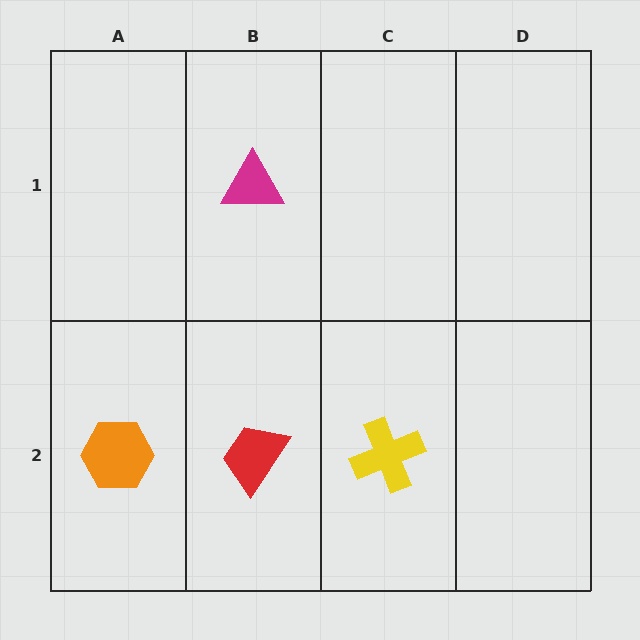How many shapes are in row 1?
1 shape.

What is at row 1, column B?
A magenta triangle.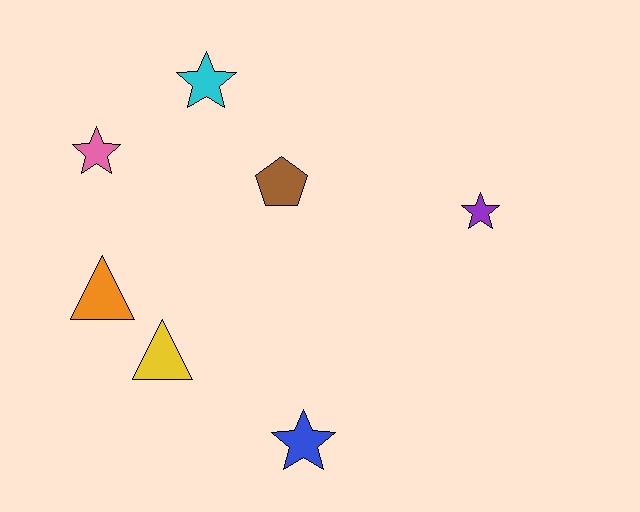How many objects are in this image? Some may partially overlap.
There are 7 objects.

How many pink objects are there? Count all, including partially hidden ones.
There is 1 pink object.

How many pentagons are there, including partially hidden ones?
There is 1 pentagon.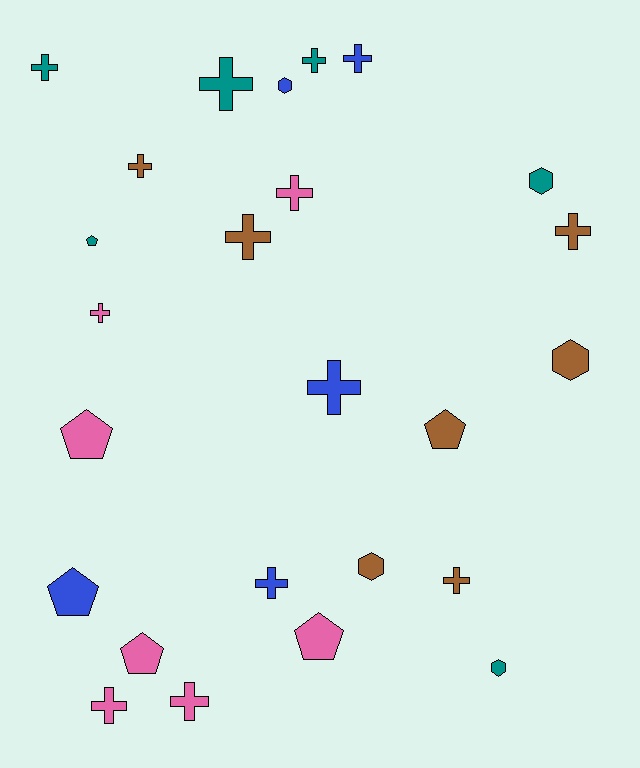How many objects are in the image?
There are 25 objects.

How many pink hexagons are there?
There are no pink hexagons.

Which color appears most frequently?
Pink, with 7 objects.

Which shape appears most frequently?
Cross, with 14 objects.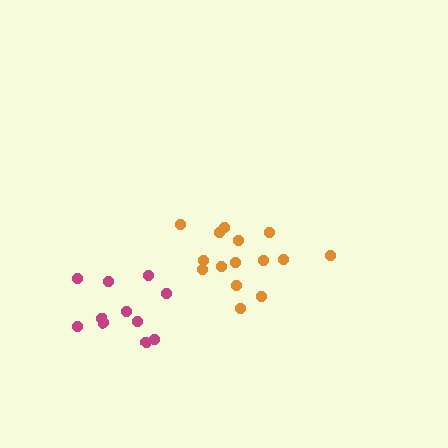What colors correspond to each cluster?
The clusters are colored: magenta, orange.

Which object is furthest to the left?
The magenta cluster is leftmost.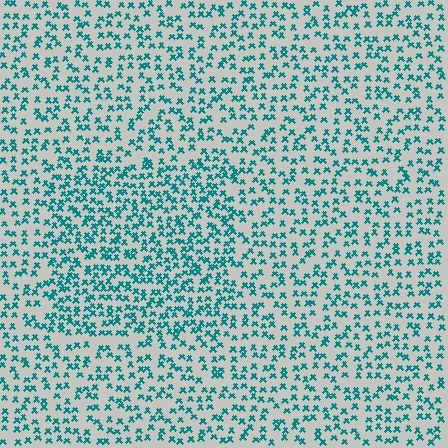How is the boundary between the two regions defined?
The boundary is defined by a change in element density (approximately 1.6x ratio). All elements are the same color, size, and shape.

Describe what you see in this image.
The image contains small teal elements arranged at two different densities. A rectangle-shaped region is visible where the elements are more densely packed than the surrounding area.